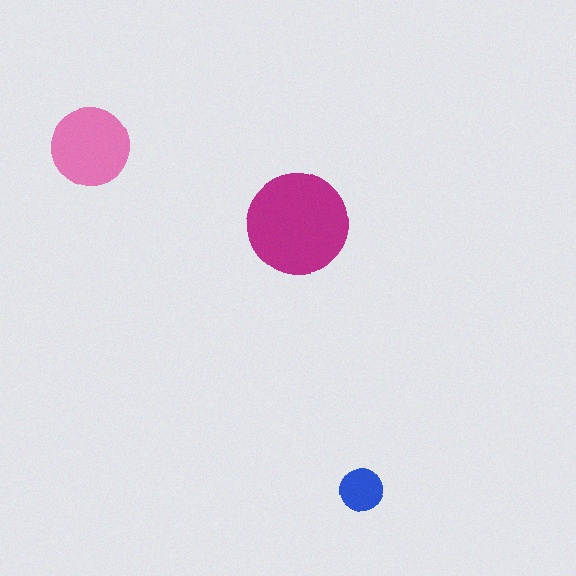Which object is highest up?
The pink circle is topmost.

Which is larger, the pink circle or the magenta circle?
The magenta one.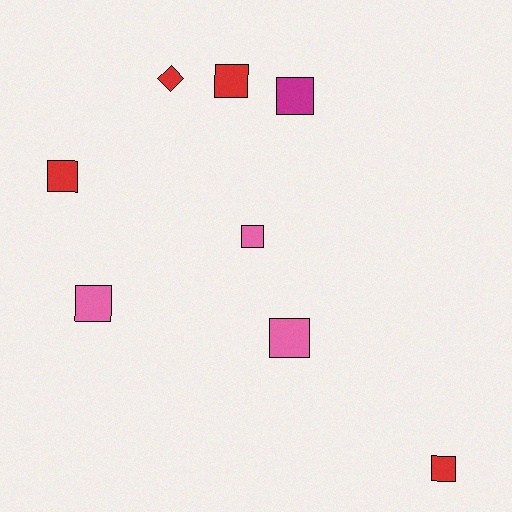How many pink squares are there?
There are 3 pink squares.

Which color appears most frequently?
Red, with 4 objects.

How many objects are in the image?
There are 8 objects.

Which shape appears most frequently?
Square, with 7 objects.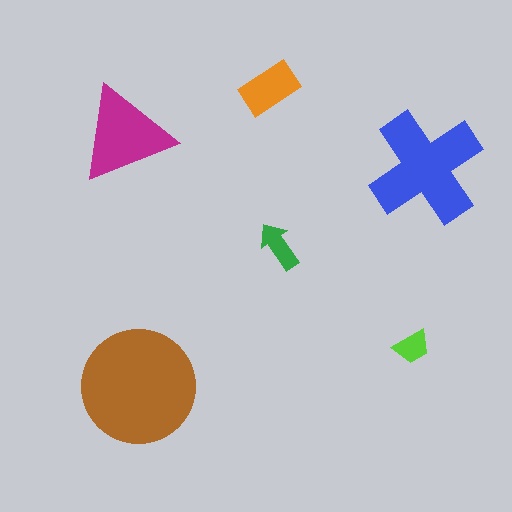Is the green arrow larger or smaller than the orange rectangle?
Smaller.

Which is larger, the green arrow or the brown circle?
The brown circle.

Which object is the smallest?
The lime trapezoid.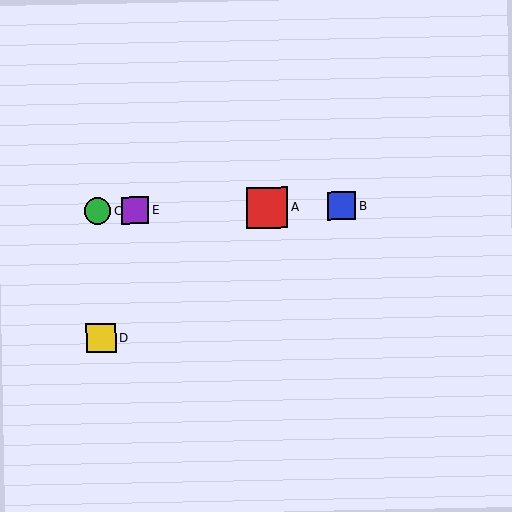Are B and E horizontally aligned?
Yes, both are at y≈206.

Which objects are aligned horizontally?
Objects A, B, C, E are aligned horizontally.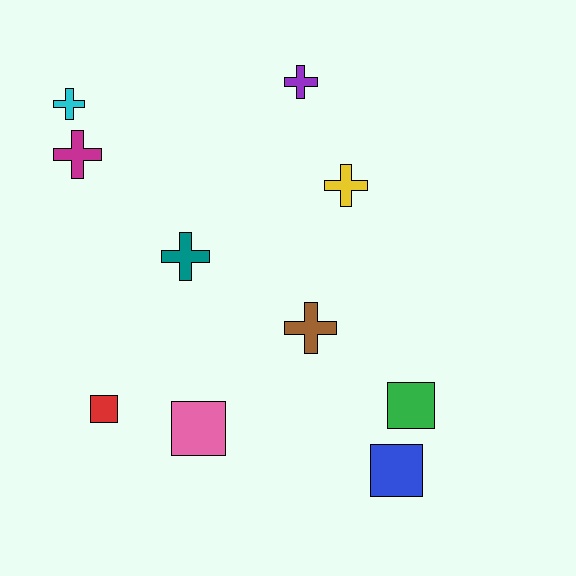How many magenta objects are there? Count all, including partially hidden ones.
There is 1 magenta object.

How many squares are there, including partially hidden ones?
There are 4 squares.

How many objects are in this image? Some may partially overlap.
There are 10 objects.